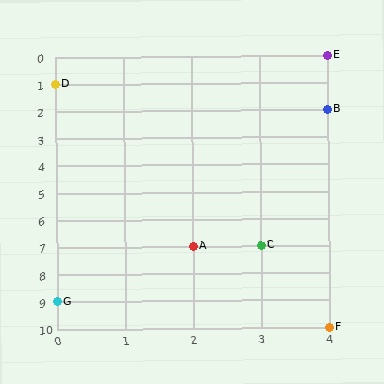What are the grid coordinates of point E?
Point E is at grid coordinates (4, 0).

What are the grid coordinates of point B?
Point B is at grid coordinates (4, 2).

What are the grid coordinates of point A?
Point A is at grid coordinates (2, 7).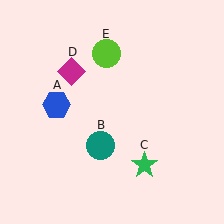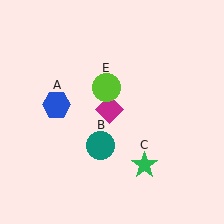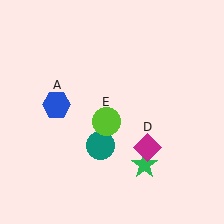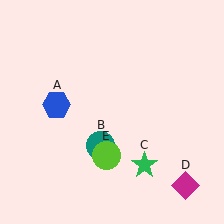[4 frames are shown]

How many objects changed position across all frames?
2 objects changed position: magenta diamond (object D), lime circle (object E).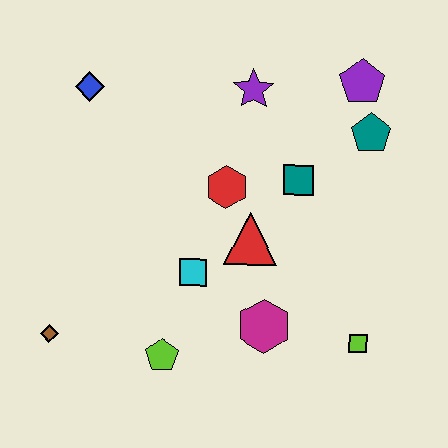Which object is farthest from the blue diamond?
The lime square is farthest from the blue diamond.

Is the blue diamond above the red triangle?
Yes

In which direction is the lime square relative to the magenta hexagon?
The lime square is to the right of the magenta hexagon.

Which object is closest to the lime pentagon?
The cyan square is closest to the lime pentagon.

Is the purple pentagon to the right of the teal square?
Yes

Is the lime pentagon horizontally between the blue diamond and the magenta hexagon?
Yes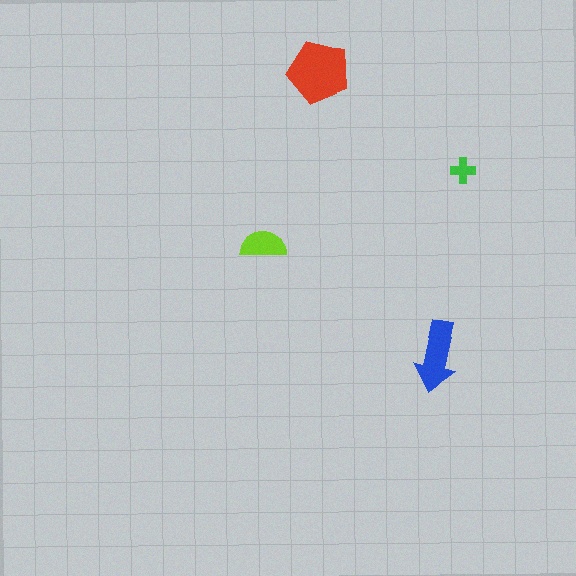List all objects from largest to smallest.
The red pentagon, the blue arrow, the lime semicircle, the green cross.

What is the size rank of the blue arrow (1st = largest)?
2nd.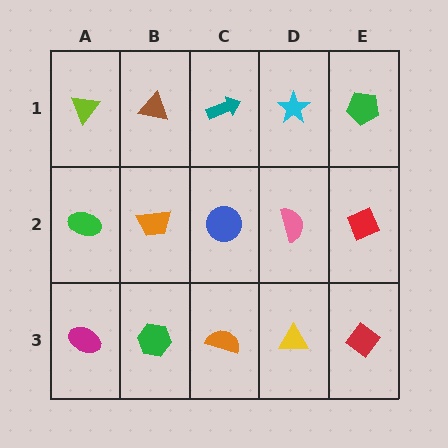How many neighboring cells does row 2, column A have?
3.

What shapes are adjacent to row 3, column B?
An orange trapezoid (row 2, column B), a magenta ellipse (row 3, column A), an orange semicircle (row 3, column C).